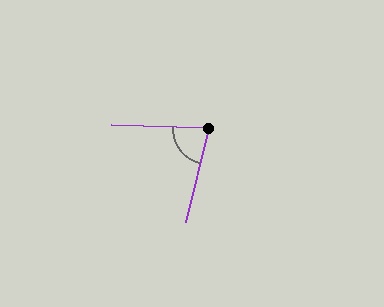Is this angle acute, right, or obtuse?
It is acute.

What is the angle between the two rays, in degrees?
Approximately 78 degrees.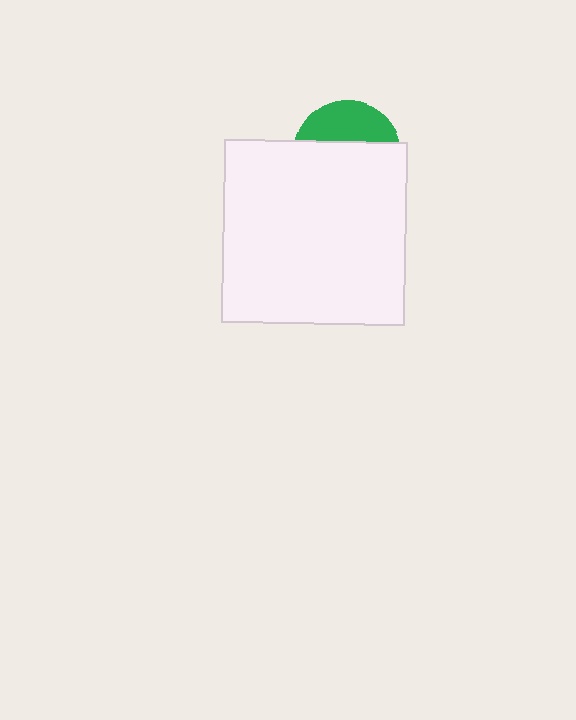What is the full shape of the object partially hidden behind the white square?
The partially hidden object is a green circle.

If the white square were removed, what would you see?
You would see the complete green circle.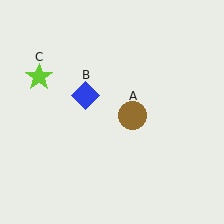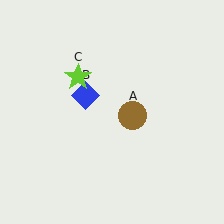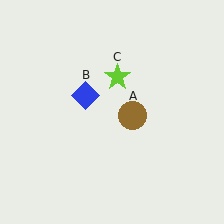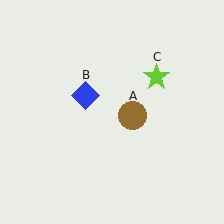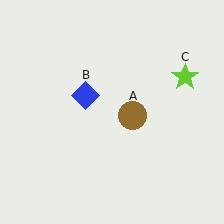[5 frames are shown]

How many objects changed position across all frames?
1 object changed position: lime star (object C).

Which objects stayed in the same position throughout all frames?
Brown circle (object A) and blue diamond (object B) remained stationary.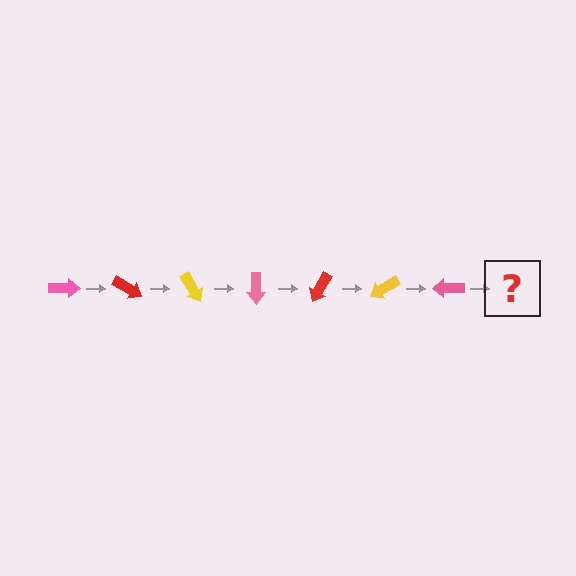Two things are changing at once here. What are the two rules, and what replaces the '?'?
The two rules are that it rotates 30 degrees each step and the color cycles through pink, red, and yellow. The '?' should be a red arrow, rotated 210 degrees from the start.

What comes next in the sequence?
The next element should be a red arrow, rotated 210 degrees from the start.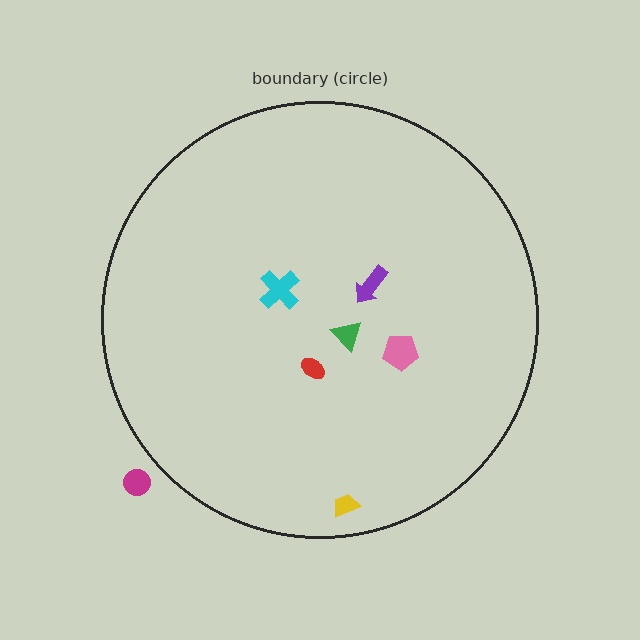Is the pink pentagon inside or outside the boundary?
Inside.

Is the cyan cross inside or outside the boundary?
Inside.